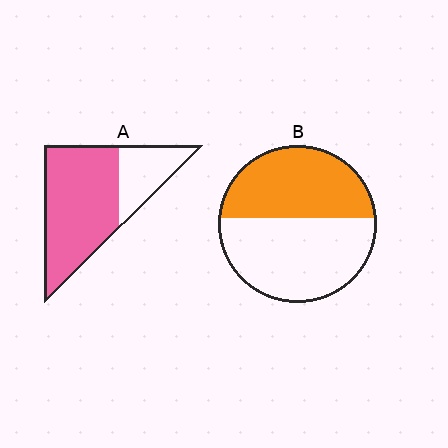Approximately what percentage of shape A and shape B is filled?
A is approximately 70% and B is approximately 45%.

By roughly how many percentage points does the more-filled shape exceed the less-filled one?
By roughly 25 percentage points (A over B).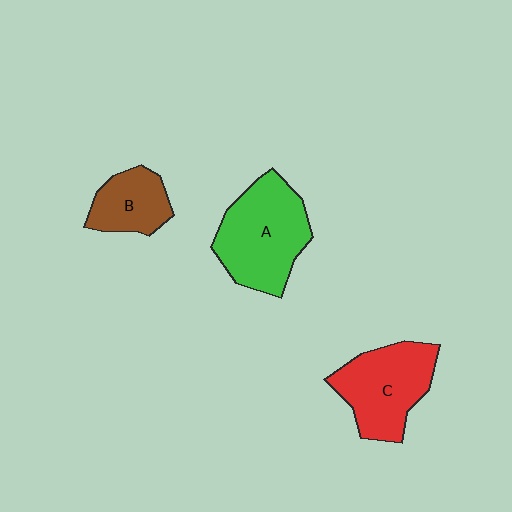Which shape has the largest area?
Shape A (green).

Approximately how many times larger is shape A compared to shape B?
Approximately 1.9 times.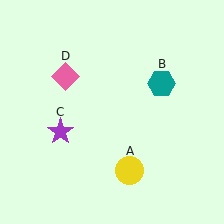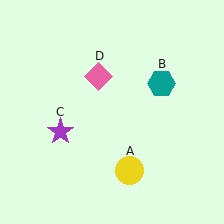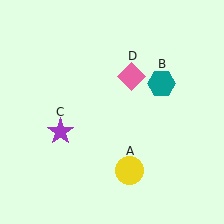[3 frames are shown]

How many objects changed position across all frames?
1 object changed position: pink diamond (object D).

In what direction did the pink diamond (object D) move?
The pink diamond (object D) moved right.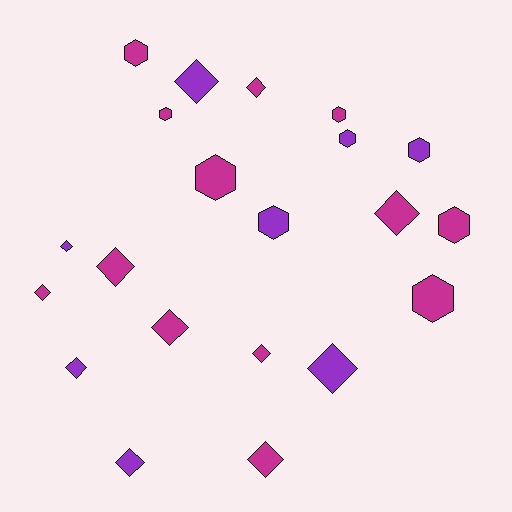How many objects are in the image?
There are 21 objects.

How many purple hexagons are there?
There are 3 purple hexagons.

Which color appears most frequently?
Magenta, with 13 objects.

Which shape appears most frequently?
Diamond, with 12 objects.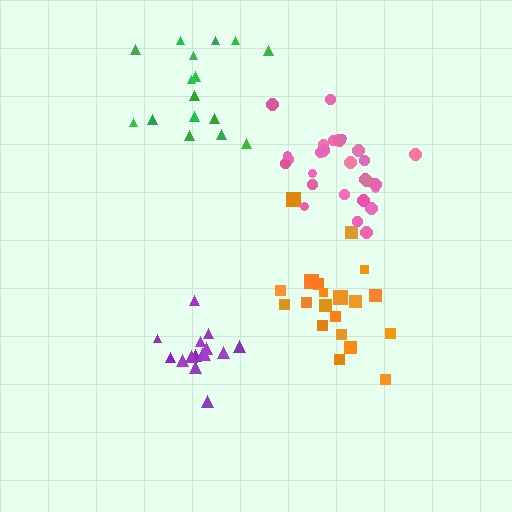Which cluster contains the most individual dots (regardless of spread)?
Pink (27).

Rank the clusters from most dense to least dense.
purple, pink, orange, green.